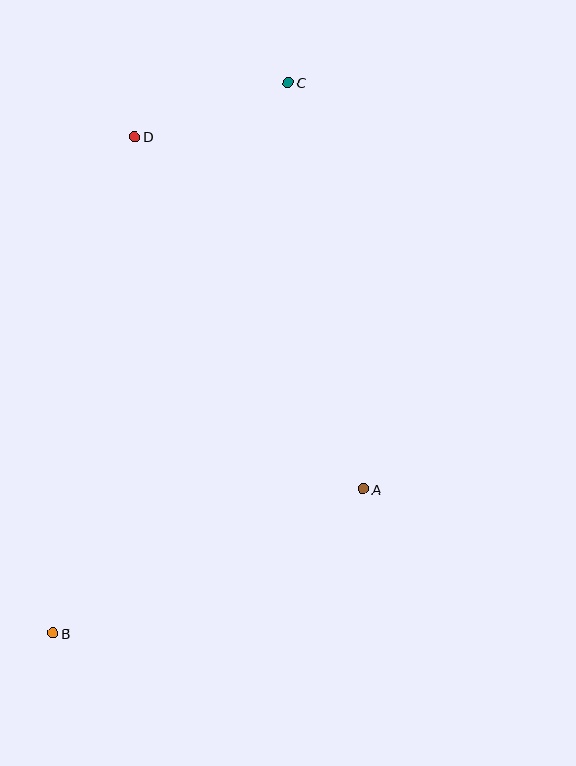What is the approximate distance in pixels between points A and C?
The distance between A and C is approximately 414 pixels.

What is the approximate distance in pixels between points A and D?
The distance between A and D is approximately 420 pixels.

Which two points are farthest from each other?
Points B and C are farthest from each other.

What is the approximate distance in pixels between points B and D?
The distance between B and D is approximately 503 pixels.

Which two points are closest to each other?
Points C and D are closest to each other.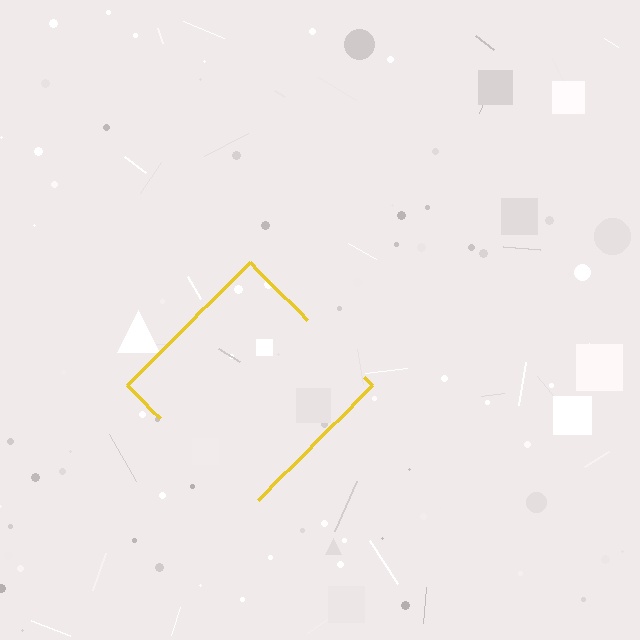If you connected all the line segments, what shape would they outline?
They would outline a diamond.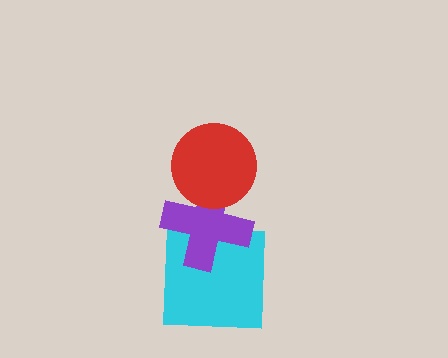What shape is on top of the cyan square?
The purple cross is on top of the cyan square.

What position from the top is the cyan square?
The cyan square is 3rd from the top.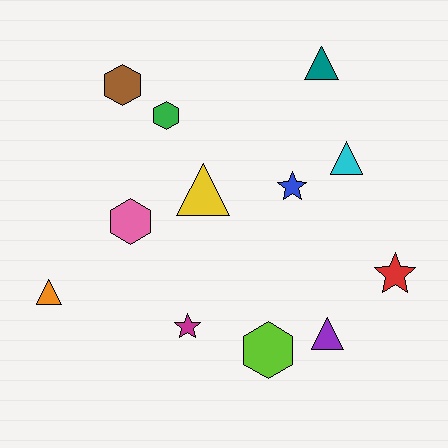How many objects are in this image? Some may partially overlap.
There are 12 objects.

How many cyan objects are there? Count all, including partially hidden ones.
There is 1 cyan object.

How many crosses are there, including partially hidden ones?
There are no crosses.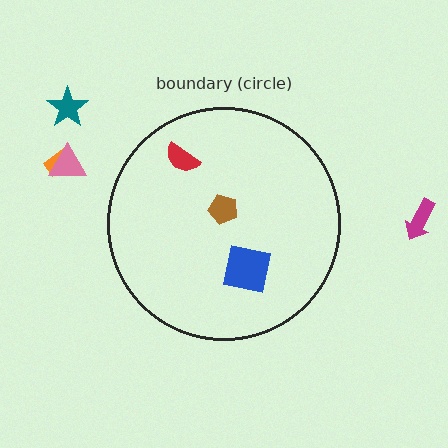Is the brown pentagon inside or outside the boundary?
Inside.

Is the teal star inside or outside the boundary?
Outside.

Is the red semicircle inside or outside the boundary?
Inside.